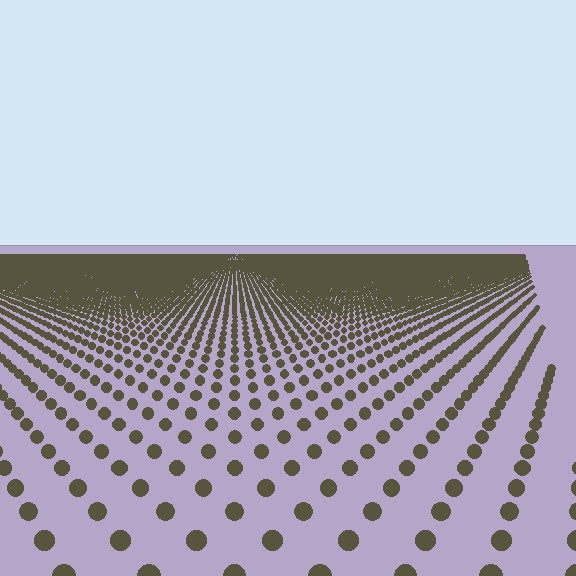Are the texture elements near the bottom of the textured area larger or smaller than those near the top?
Larger. Near the bottom, elements are closer to the viewer and appear at a bigger on-screen size.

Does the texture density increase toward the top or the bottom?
Density increases toward the top.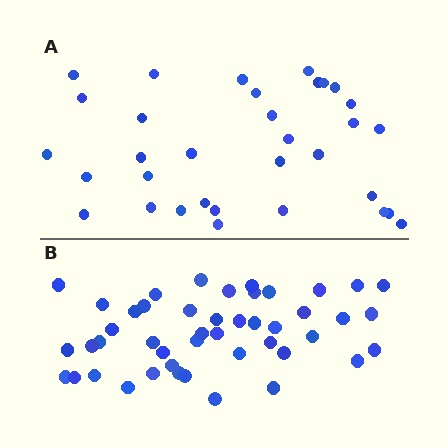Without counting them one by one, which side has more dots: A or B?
Region B (the bottom region) has more dots.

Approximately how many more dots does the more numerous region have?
Region B has approximately 15 more dots than region A.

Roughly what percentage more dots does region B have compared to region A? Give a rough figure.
About 40% more.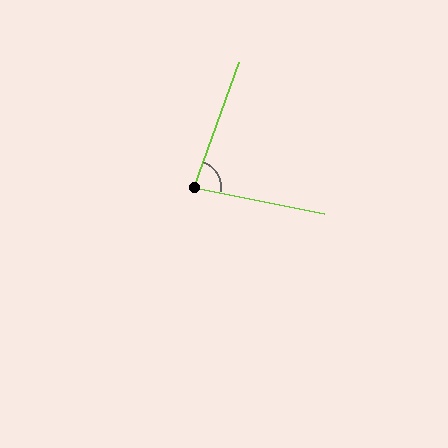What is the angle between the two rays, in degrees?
Approximately 82 degrees.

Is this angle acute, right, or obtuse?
It is acute.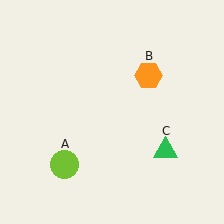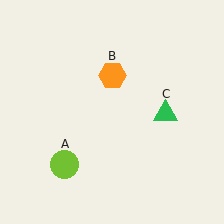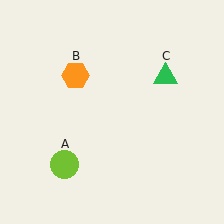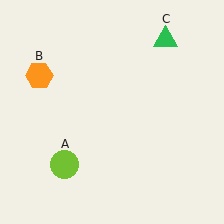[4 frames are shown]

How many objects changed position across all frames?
2 objects changed position: orange hexagon (object B), green triangle (object C).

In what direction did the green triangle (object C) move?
The green triangle (object C) moved up.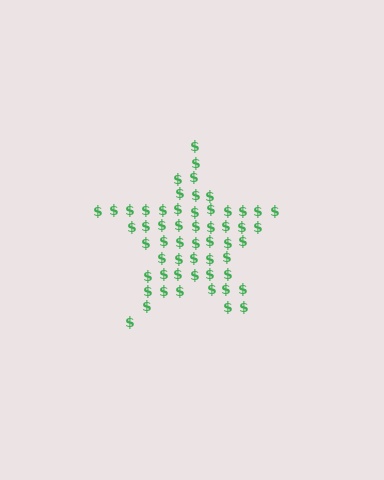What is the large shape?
The large shape is a star.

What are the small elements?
The small elements are dollar signs.